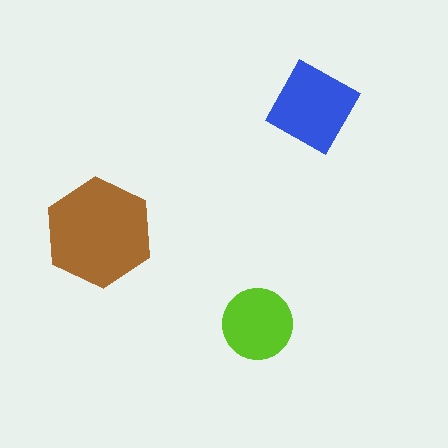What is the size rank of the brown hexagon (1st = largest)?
1st.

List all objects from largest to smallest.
The brown hexagon, the blue diamond, the lime circle.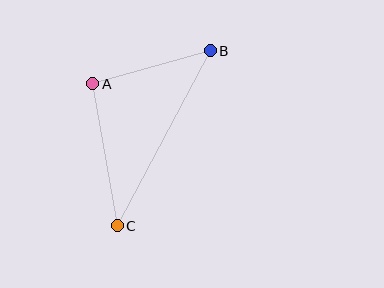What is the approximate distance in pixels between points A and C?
The distance between A and C is approximately 145 pixels.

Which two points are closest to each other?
Points A and B are closest to each other.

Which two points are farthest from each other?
Points B and C are farthest from each other.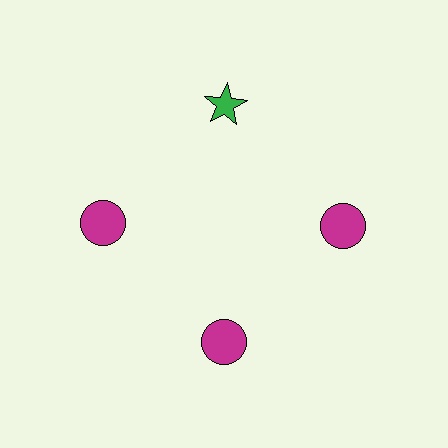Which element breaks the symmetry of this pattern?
The green star at roughly the 12 o'clock position breaks the symmetry. All other shapes are magenta circles.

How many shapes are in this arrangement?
There are 4 shapes arranged in a ring pattern.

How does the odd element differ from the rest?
It differs in both color (green instead of magenta) and shape (star instead of circle).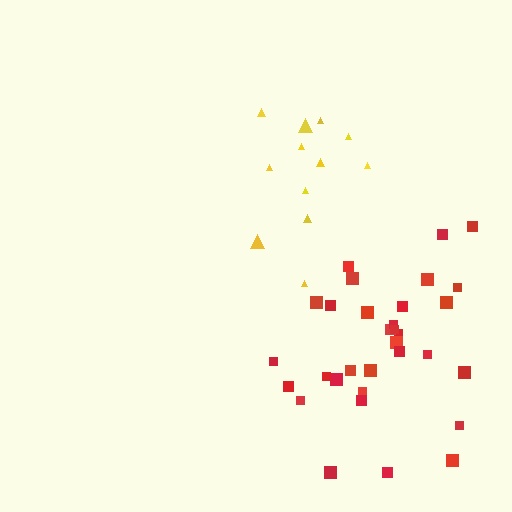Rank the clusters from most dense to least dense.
red, yellow.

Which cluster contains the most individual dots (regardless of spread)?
Red (32).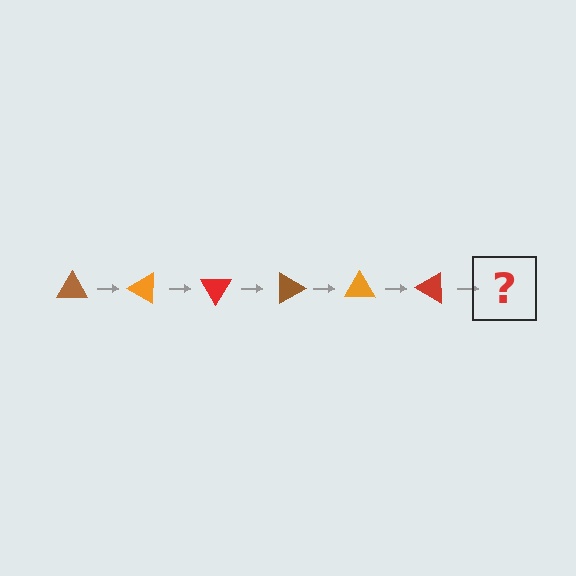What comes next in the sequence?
The next element should be a brown triangle, rotated 180 degrees from the start.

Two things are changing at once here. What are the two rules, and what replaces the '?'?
The two rules are that it rotates 30 degrees each step and the color cycles through brown, orange, and red. The '?' should be a brown triangle, rotated 180 degrees from the start.